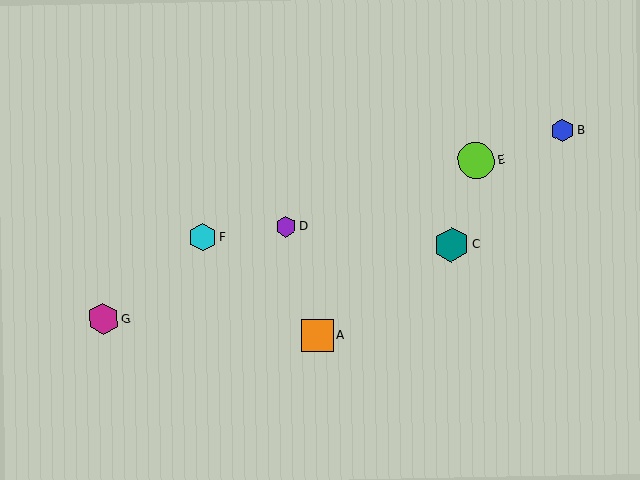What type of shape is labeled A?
Shape A is an orange square.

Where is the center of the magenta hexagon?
The center of the magenta hexagon is at (103, 319).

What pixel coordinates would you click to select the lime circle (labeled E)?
Click at (476, 160) to select the lime circle E.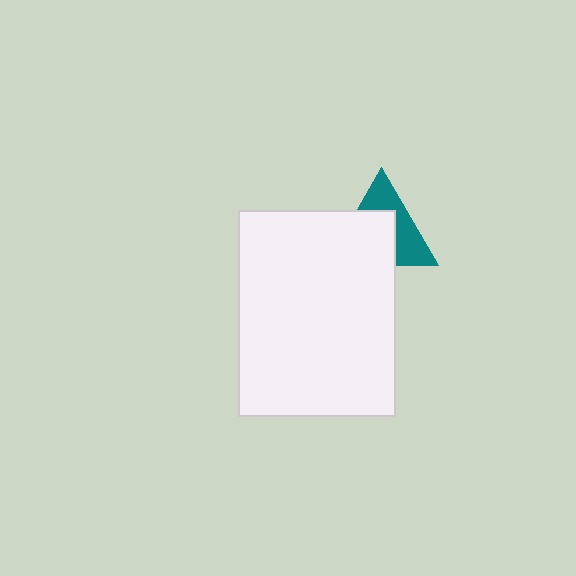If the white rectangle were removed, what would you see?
You would see the complete teal triangle.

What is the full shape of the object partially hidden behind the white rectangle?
The partially hidden object is a teal triangle.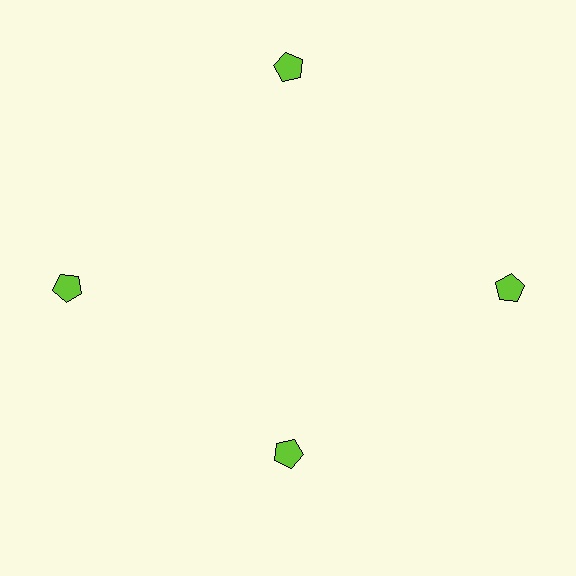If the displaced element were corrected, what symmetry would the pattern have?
It would have 4-fold rotational symmetry — the pattern would map onto itself every 90 degrees.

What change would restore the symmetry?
The symmetry would be restored by moving it outward, back onto the ring so that all 4 pentagons sit at equal angles and equal distance from the center.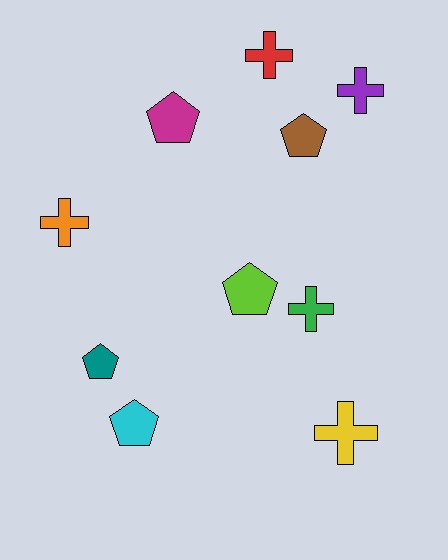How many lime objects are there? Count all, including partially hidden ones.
There is 1 lime object.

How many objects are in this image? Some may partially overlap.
There are 10 objects.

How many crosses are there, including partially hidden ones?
There are 5 crosses.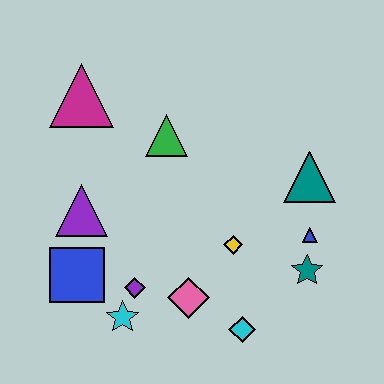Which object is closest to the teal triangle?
The blue triangle is closest to the teal triangle.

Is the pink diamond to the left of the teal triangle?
Yes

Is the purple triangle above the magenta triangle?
No